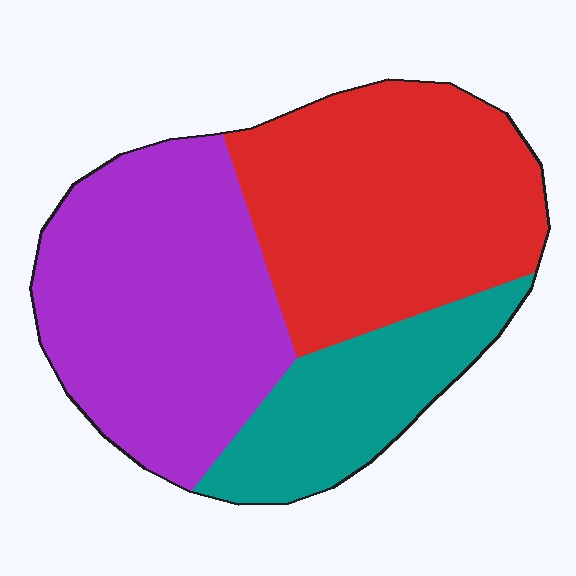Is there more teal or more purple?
Purple.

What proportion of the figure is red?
Red takes up between a third and a half of the figure.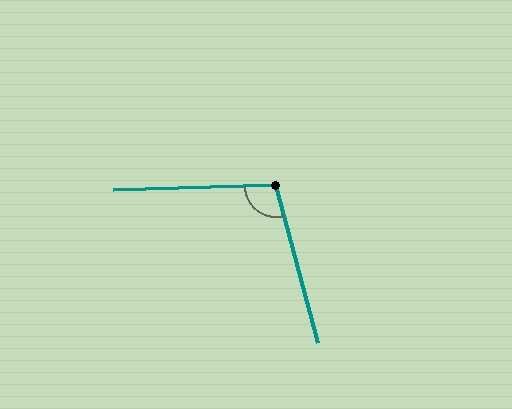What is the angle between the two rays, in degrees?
Approximately 103 degrees.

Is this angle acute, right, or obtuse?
It is obtuse.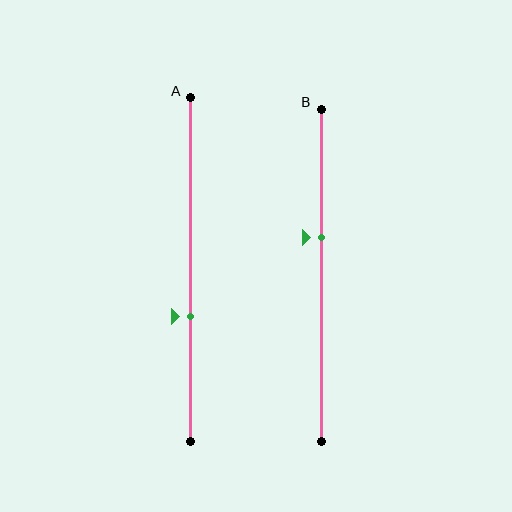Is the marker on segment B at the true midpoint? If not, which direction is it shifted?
No, the marker on segment B is shifted upward by about 11% of the segment length.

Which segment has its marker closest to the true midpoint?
Segment B has its marker closest to the true midpoint.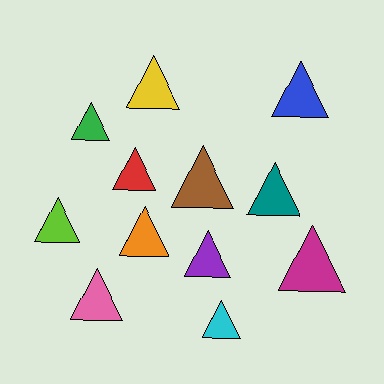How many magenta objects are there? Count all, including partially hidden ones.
There is 1 magenta object.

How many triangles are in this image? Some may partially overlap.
There are 12 triangles.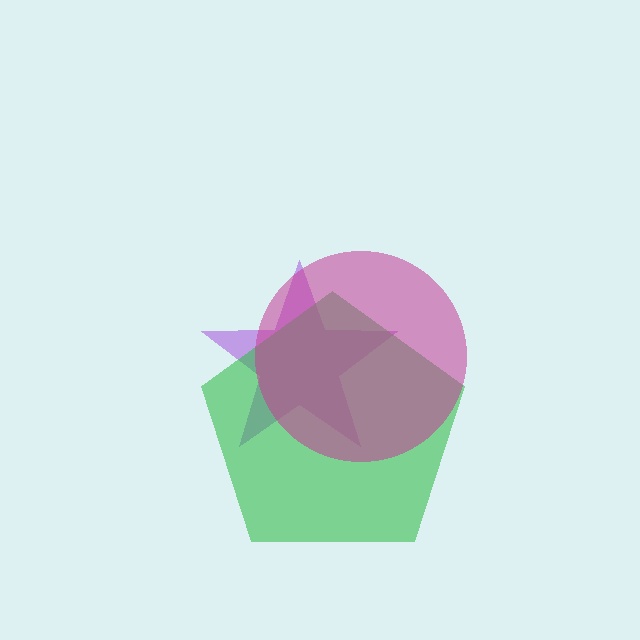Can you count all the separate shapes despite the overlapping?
Yes, there are 3 separate shapes.